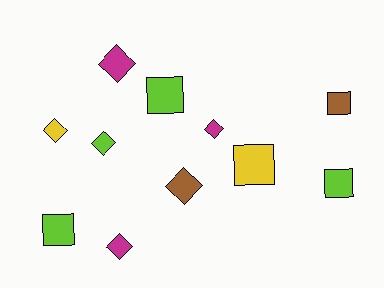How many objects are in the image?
There are 11 objects.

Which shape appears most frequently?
Diamond, with 6 objects.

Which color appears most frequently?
Lime, with 4 objects.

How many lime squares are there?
There are 3 lime squares.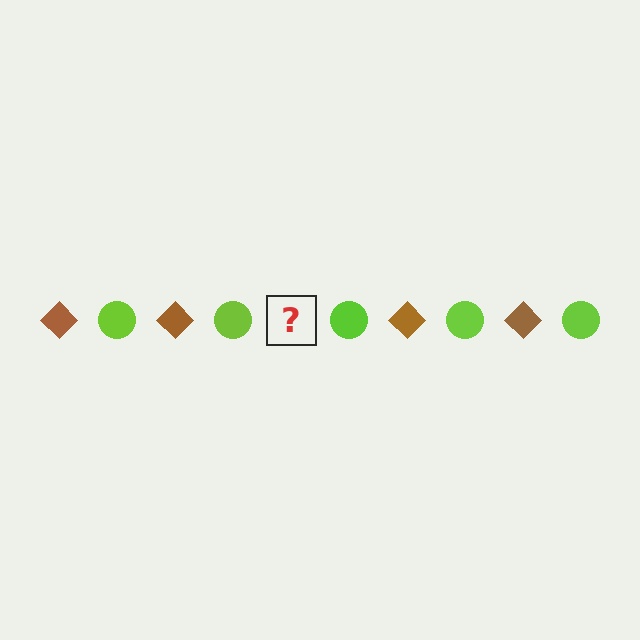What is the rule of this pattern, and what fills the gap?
The rule is that the pattern alternates between brown diamond and lime circle. The gap should be filled with a brown diamond.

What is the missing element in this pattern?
The missing element is a brown diamond.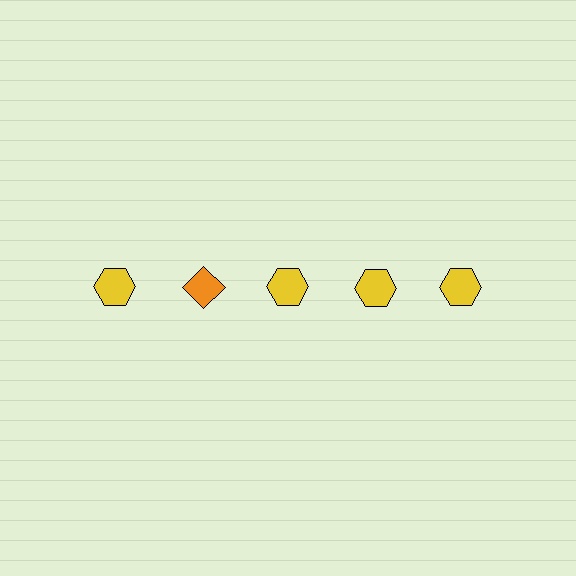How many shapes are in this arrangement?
There are 5 shapes arranged in a grid pattern.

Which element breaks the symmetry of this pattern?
The orange diamond in the top row, second from left column breaks the symmetry. All other shapes are yellow hexagons.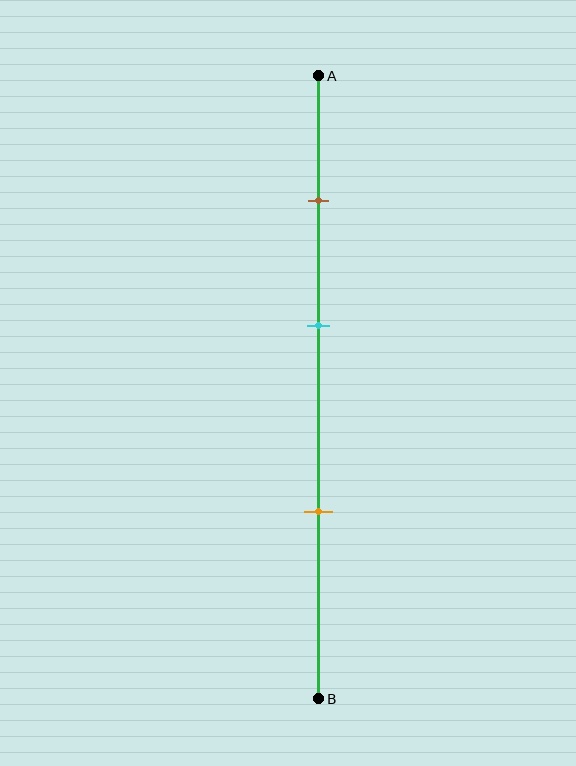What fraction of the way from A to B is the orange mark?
The orange mark is approximately 70% (0.7) of the way from A to B.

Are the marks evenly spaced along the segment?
Yes, the marks are approximately evenly spaced.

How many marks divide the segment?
There are 3 marks dividing the segment.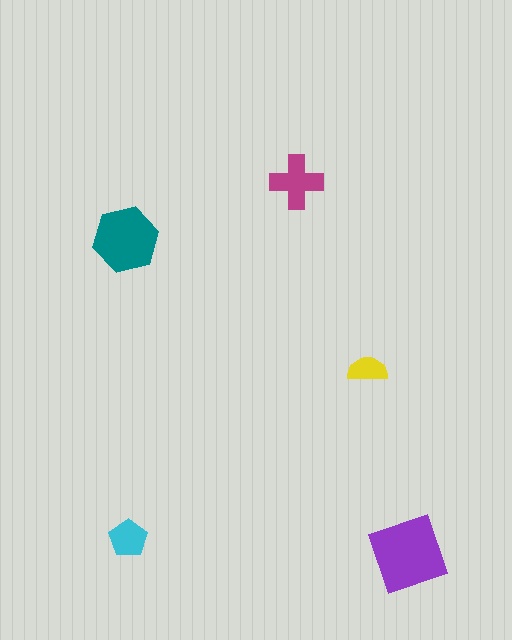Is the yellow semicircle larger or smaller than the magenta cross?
Smaller.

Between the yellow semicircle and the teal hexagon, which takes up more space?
The teal hexagon.